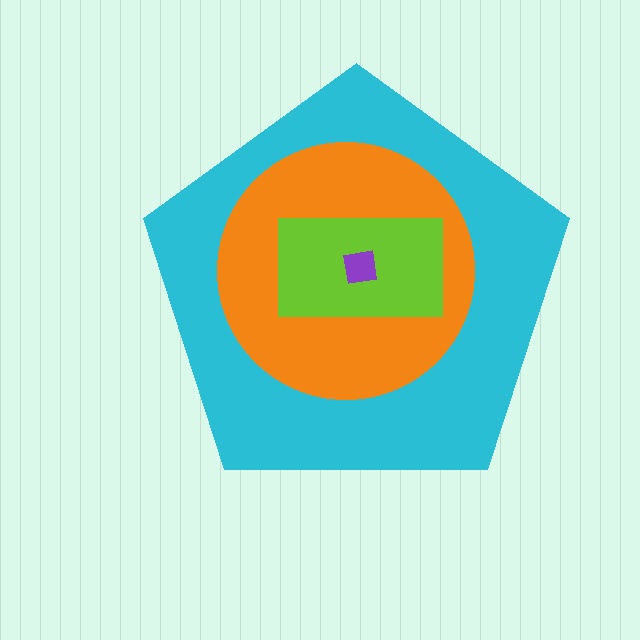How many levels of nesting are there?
4.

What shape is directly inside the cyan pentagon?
The orange circle.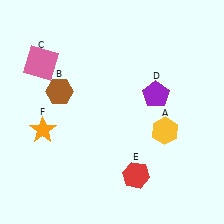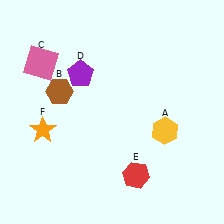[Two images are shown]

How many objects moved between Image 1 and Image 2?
1 object moved between the two images.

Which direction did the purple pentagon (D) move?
The purple pentagon (D) moved left.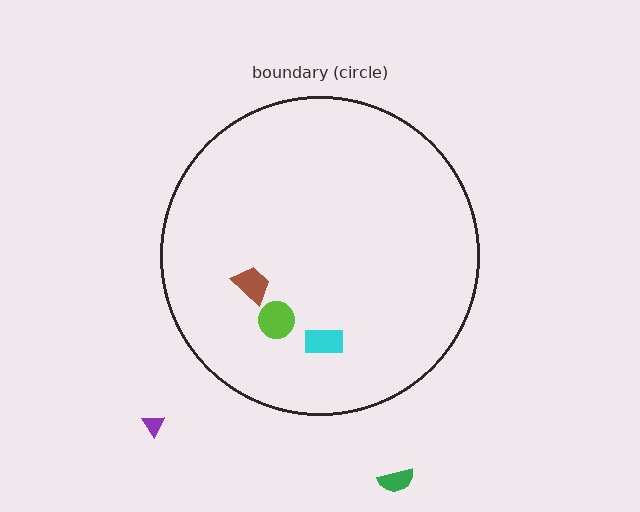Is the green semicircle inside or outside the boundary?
Outside.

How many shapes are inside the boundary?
3 inside, 2 outside.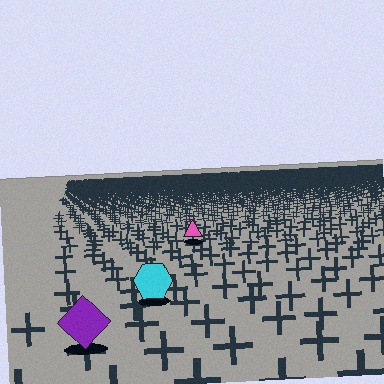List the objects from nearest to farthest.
From nearest to farthest: the purple diamond, the cyan hexagon, the pink triangle.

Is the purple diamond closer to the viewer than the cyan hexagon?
Yes. The purple diamond is closer — you can tell from the texture gradient: the ground texture is coarser near it.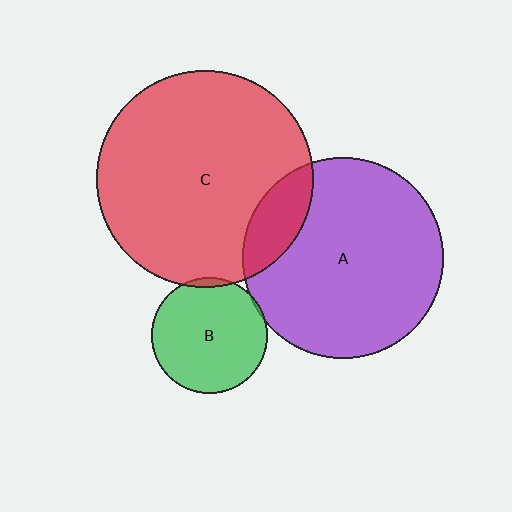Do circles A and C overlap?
Yes.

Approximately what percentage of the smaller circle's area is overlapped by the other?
Approximately 15%.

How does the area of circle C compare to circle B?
Approximately 3.5 times.